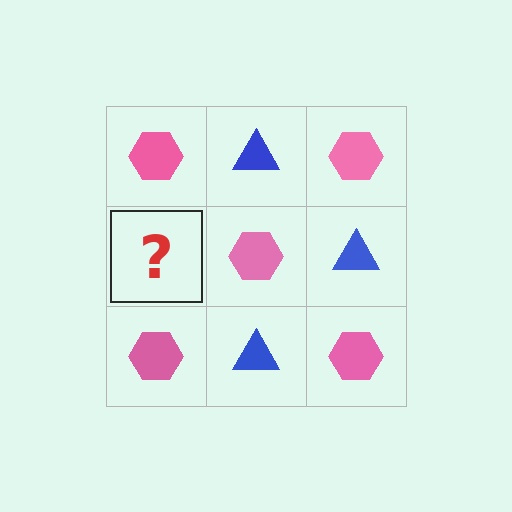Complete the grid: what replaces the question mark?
The question mark should be replaced with a blue triangle.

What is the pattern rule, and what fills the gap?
The rule is that it alternates pink hexagon and blue triangle in a checkerboard pattern. The gap should be filled with a blue triangle.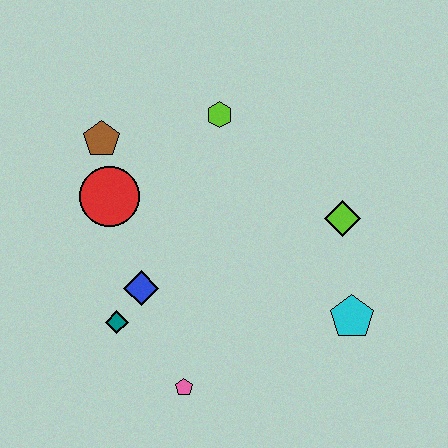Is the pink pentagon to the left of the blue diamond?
No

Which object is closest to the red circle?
The brown pentagon is closest to the red circle.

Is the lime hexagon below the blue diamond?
No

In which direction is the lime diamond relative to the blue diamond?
The lime diamond is to the right of the blue diamond.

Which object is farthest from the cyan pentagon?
The brown pentagon is farthest from the cyan pentagon.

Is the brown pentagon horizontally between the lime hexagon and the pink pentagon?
No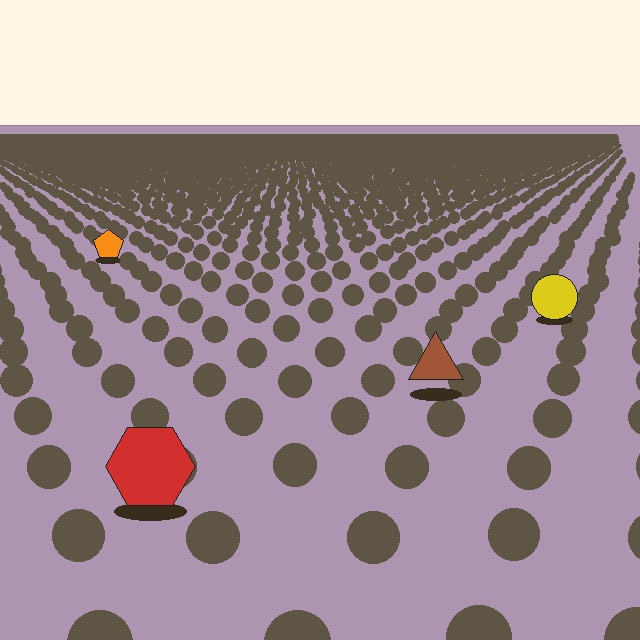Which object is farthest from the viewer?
The orange pentagon is farthest from the viewer. It appears smaller and the ground texture around it is denser.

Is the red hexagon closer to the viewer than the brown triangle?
Yes. The red hexagon is closer — you can tell from the texture gradient: the ground texture is coarser near it.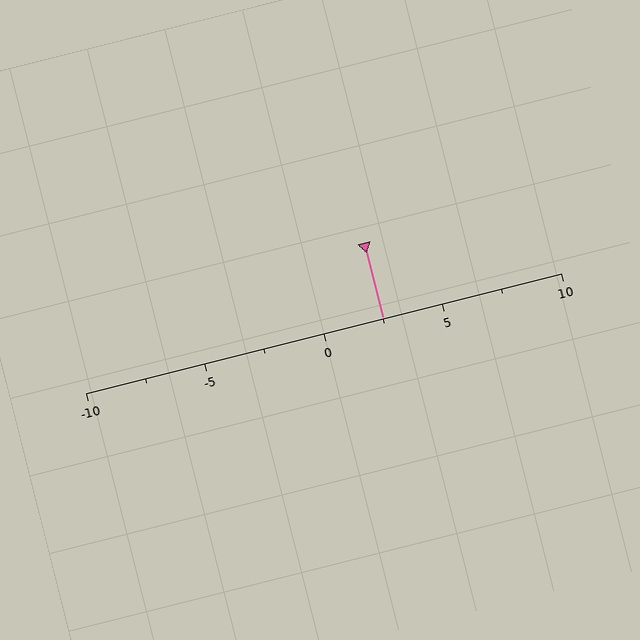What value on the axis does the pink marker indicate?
The marker indicates approximately 2.5.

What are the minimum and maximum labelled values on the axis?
The axis runs from -10 to 10.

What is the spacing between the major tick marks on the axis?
The major ticks are spaced 5 apart.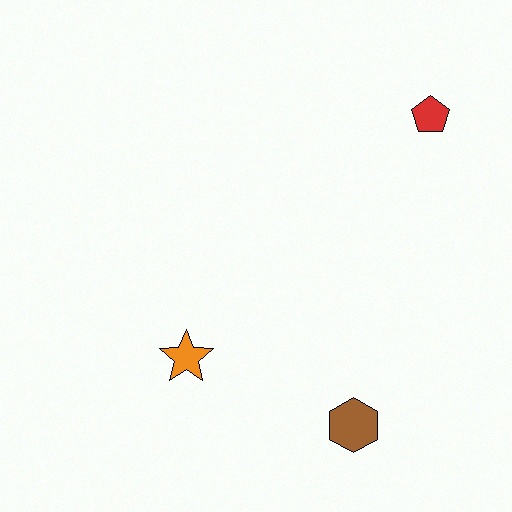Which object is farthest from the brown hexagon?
The red pentagon is farthest from the brown hexagon.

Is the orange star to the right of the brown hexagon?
No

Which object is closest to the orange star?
The brown hexagon is closest to the orange star.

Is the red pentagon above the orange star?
Yes